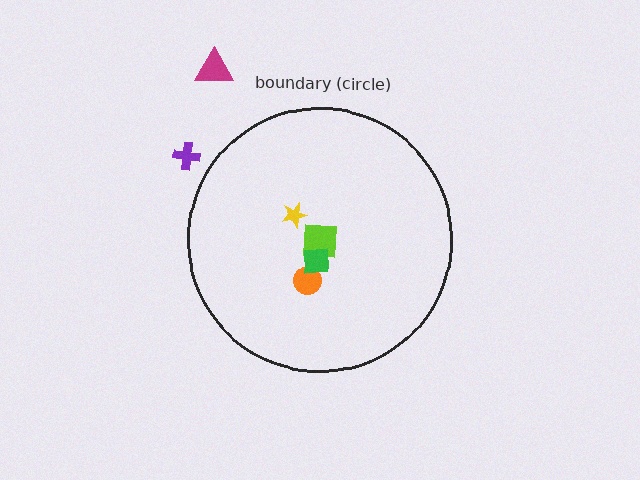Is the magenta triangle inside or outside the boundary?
Outside.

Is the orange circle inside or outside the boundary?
Inside.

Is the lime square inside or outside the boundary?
Inside.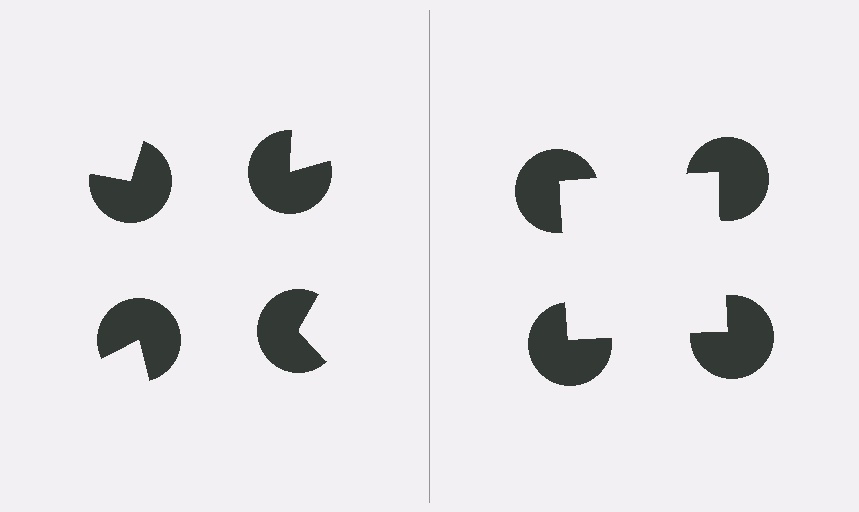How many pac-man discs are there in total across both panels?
8 — 4 on each side.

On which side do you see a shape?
An illusory square appears on the right side. On the left side the wedge cuts are rotated, so no coherent shape forms.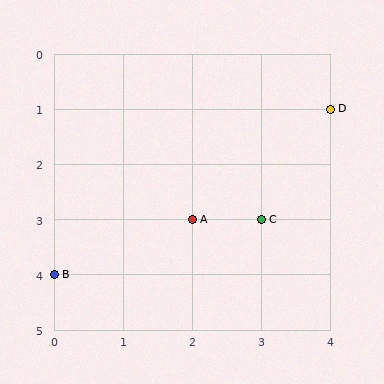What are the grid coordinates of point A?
Point A is at grid coordinates (2, 3).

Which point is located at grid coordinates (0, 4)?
Point B is at (0, 4).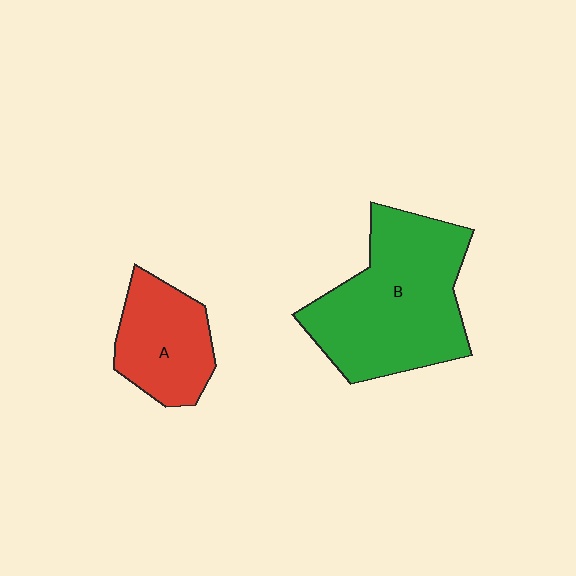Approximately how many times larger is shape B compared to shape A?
Approximately 2.0 times.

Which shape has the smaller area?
Shape A (red).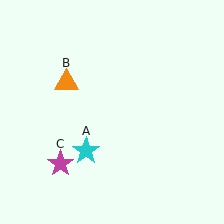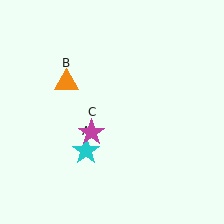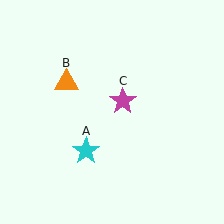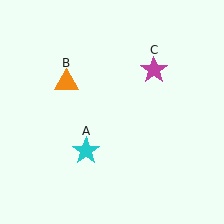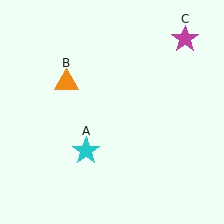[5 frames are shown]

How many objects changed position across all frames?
1 object changed position: magenta star (object C).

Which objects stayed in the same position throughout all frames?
Cyan star (object A) and orange triangle (object B) remained stationary.